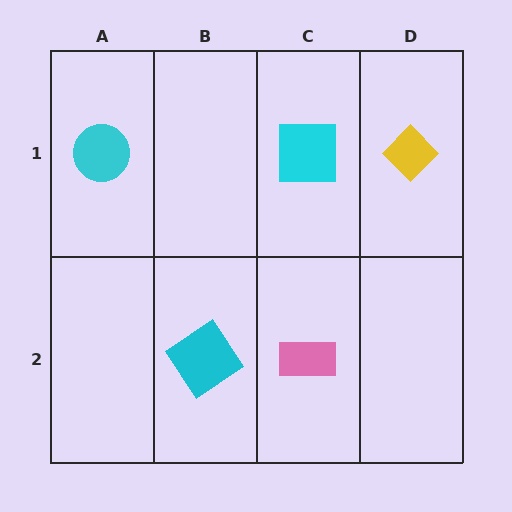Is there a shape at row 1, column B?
No, that cell is empty.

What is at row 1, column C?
A cyan square.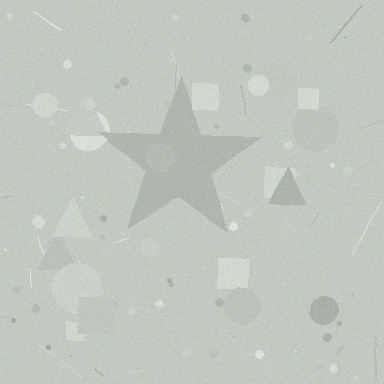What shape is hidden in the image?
A star is hidden in the image.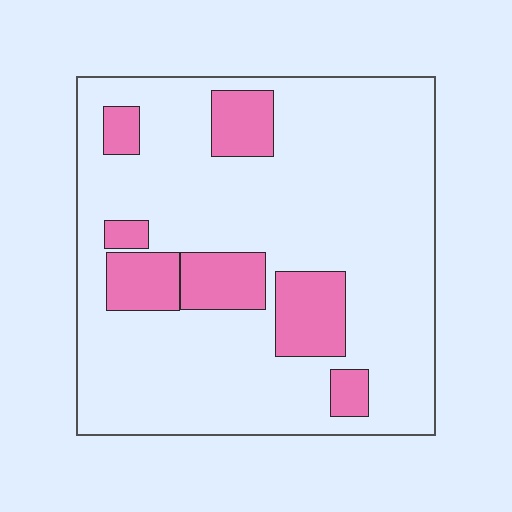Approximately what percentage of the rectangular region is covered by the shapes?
Approximately 20%.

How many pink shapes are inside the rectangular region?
7.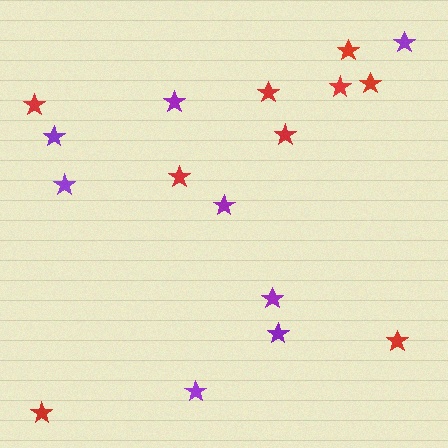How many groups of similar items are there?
There are 2 groups: one group of purple stars (8) and one group of red stars (9).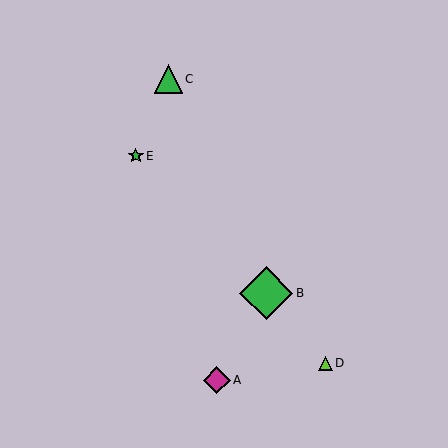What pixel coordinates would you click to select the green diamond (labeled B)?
Click at (266, 293) to select the green diamond B.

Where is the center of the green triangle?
The center of the green triangle is at (168, 79).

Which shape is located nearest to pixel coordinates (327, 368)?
The lime triangle (labeled D) at (325, 363) is nearest to that location.